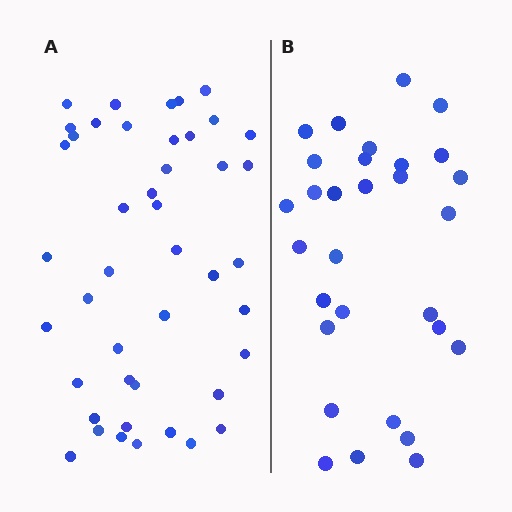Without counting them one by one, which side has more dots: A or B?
Region A (the left region) has more dots.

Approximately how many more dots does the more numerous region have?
Region A has approximately 15 more dots than region B.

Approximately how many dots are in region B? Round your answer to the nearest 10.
About 30 dots.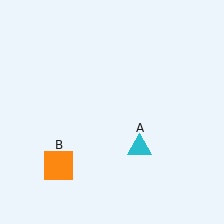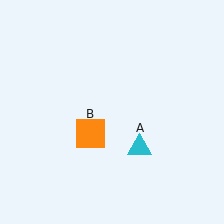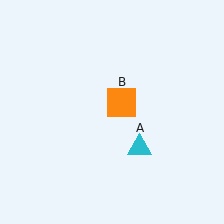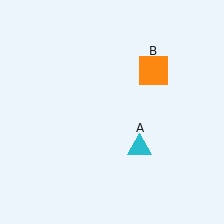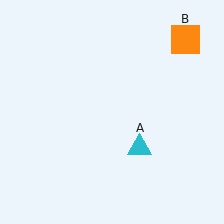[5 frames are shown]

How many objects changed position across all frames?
1 object changed position: orange square (object B).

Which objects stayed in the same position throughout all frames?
Cyan triangle (object A) remained stationary.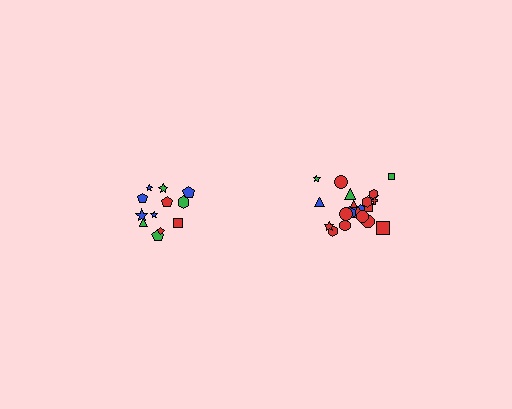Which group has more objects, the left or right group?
The right group.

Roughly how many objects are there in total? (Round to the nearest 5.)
Roughly 35 objects in total.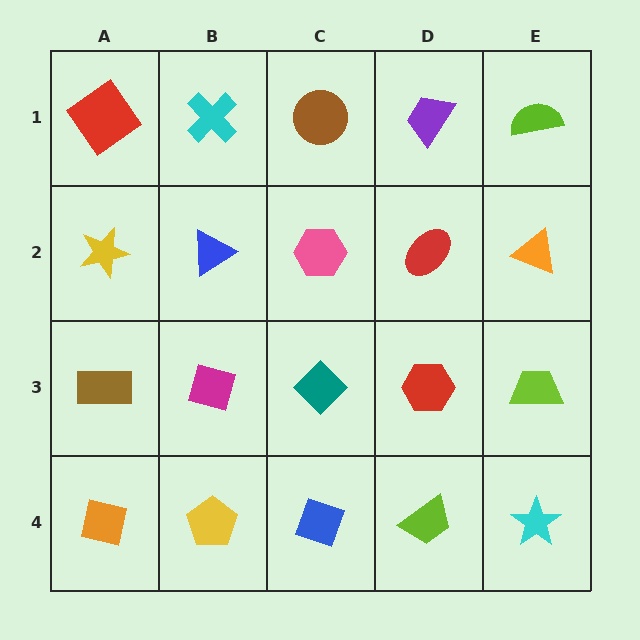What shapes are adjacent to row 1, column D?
A red ellipse (row 2, column D), a brown circle (row 1, column C), a lime semicircle (row 1, column E).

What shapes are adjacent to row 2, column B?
A cyan cross (row 1, column B), a magenta diamond (row 3, column B), a yellow star (row 2, column A), a pink hexagon (row 2, column C).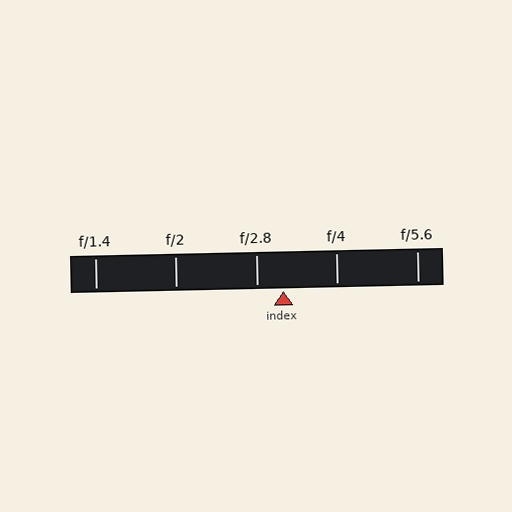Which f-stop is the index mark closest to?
The index mark is closest to f/2.8.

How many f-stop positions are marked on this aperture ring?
There are 5 f-stop positions marked.